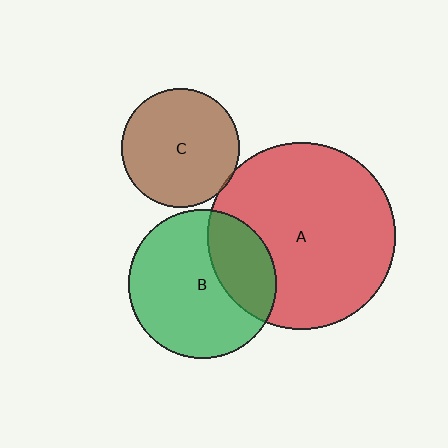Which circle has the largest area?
Circle A (red).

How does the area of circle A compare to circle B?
Approximately 1.6 times.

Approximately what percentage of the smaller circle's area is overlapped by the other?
Approximately 30%.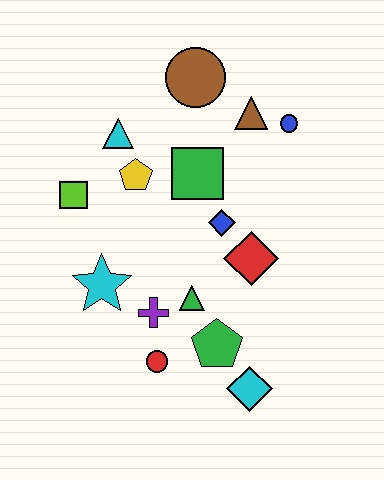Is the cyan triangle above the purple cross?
Yes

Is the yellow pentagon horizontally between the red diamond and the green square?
No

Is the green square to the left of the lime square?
No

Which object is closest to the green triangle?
The purple cross is closest to the green triangle.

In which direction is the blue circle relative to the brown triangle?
The blue circle is to the right of the brown triangle.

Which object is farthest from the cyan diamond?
The brown circle is farthest from the cyan diamond.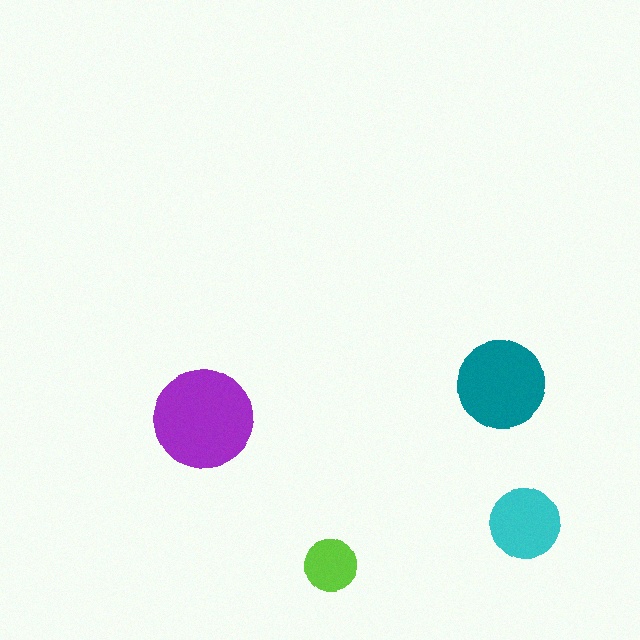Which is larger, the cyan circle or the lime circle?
The cyan one.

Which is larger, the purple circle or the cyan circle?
The purple one.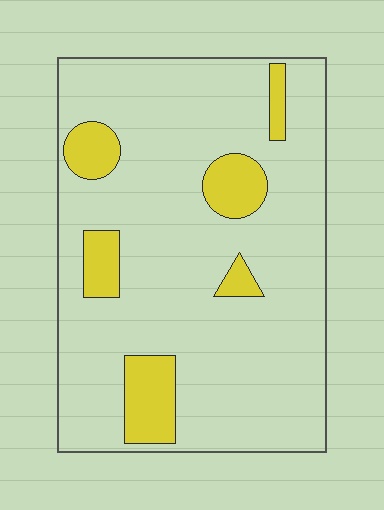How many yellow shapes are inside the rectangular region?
6.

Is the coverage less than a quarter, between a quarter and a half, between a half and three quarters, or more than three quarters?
Less than a quarter.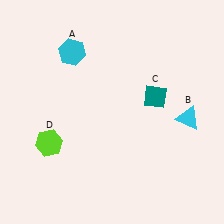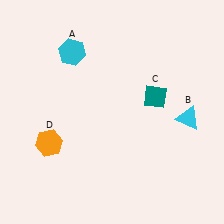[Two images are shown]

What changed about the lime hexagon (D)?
In Image 1, D is lime. In Image 2, it changed to orange.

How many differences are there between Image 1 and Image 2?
There is 1 difference between the two images.